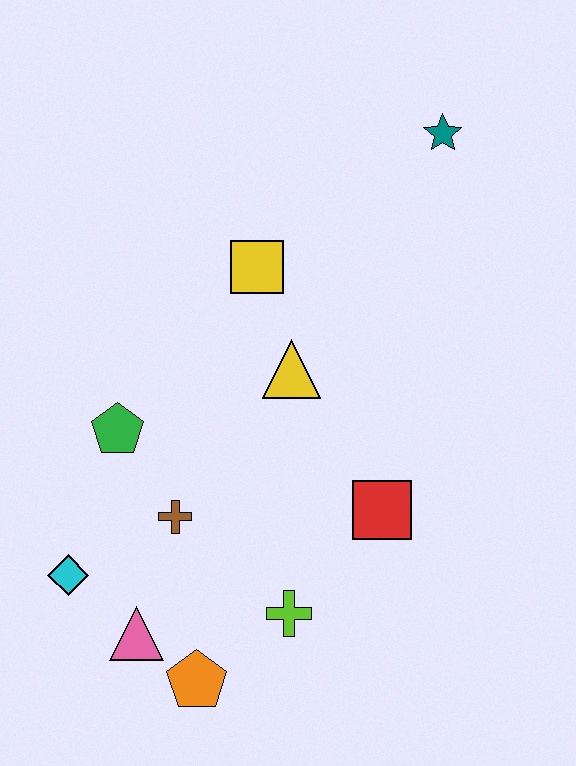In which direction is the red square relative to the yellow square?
The red square is below the yellow square.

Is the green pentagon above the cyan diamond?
Yes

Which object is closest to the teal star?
The yellow square is closest to the teal star.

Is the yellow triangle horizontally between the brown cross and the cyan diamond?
No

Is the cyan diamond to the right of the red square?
No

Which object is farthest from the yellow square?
The orange pentagon is farthest from the yellow square.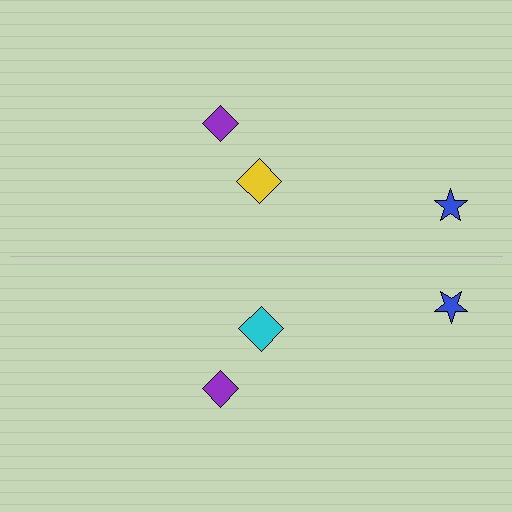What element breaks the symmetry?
The cyan diamond on the bottom side breaks the symmetry — its mirror counterpart is yellow.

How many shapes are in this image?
There are 6 shapes in this image.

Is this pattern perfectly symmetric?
No, the pattern is not perfectly symmetric. The cyan diamond on the bottom side breaks the symmetry — its mirror counterpart is yellow.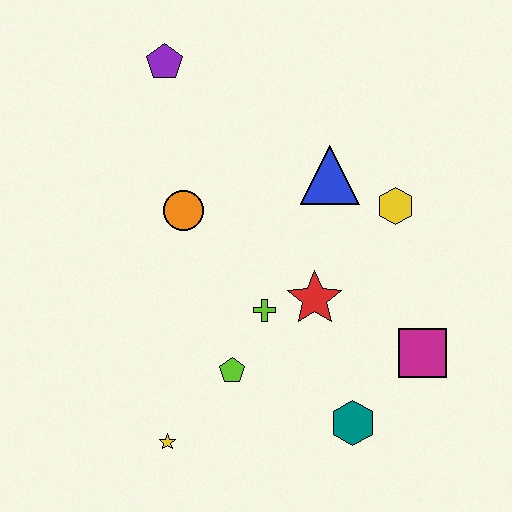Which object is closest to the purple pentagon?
The orange circle is closest to the purple pentagon.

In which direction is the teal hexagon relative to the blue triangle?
The teal hexagon is below the blue triangle.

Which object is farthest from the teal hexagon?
The purple pentagon is farthest from the teal hexagon.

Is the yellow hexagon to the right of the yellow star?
Yes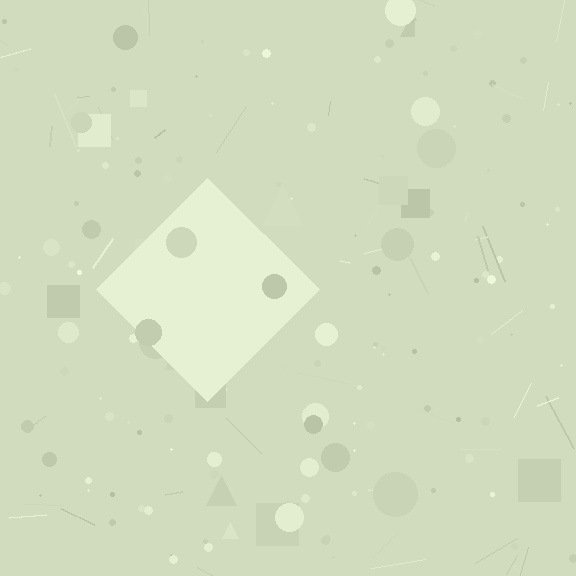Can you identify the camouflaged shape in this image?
The camouflaged shape is a diamond.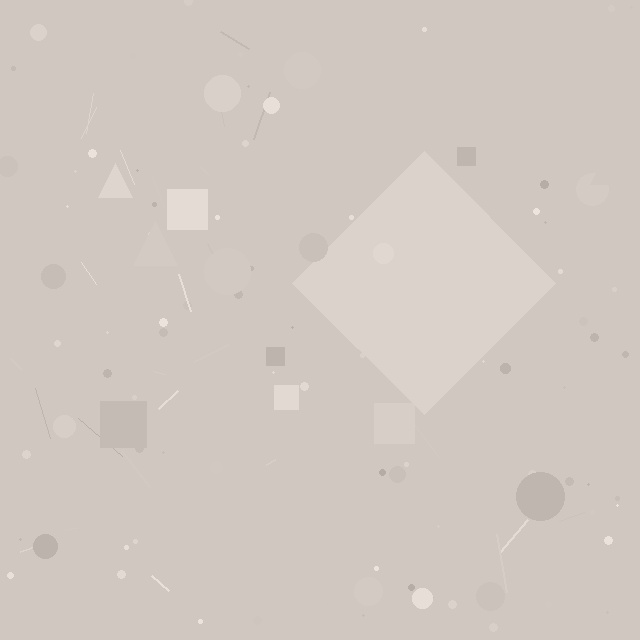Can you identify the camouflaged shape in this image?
The camouflaged shape is a diamond.